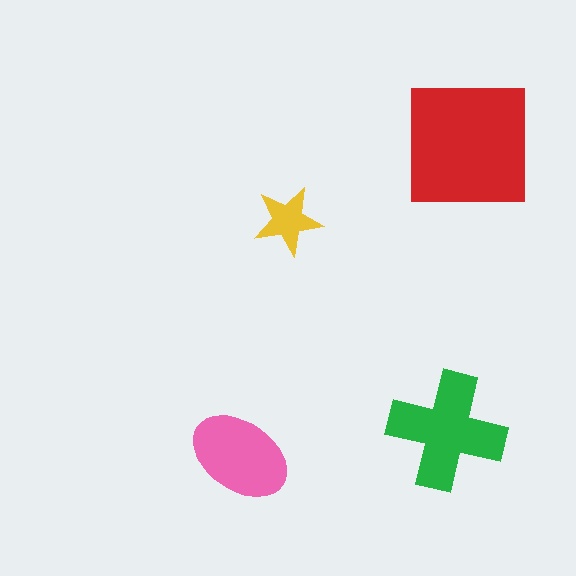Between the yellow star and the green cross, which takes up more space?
The green cross.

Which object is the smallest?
The yellow star.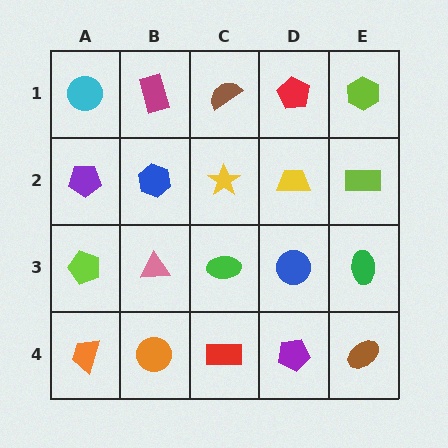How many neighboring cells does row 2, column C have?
4.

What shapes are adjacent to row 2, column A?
A cyan circle (row 1, column A), a lime pentagon (row 3, column A), a blue hexagon (row 2, column B).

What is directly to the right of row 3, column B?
A green ellipse.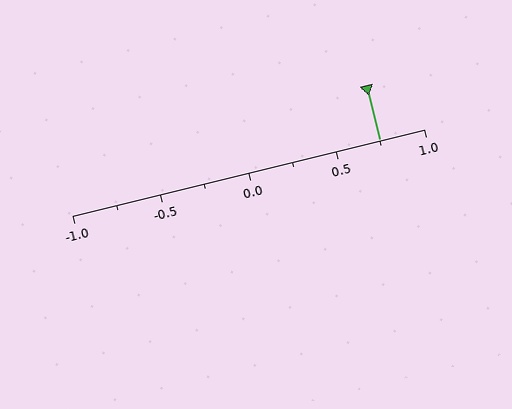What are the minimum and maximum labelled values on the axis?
The axis runs from -1.0 to 1.0.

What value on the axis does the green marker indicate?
The marker indicates approximately 0.75.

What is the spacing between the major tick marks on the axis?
The major ticks are spaced 0.5 apart.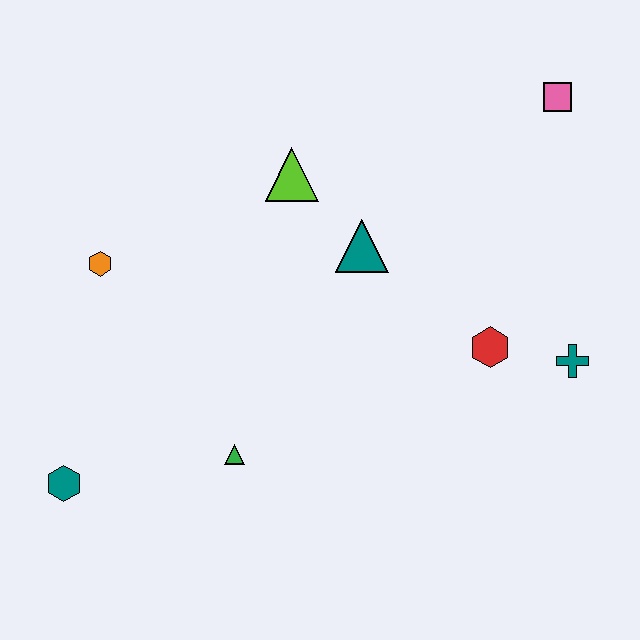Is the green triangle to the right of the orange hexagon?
Yes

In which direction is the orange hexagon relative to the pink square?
The orange hexagon is to the left of the pink square.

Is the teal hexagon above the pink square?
No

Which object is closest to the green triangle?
The teal hexagon is closest to the green triangle.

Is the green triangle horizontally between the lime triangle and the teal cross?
No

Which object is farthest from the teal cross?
The teal hexagon is farthest from the teal cross.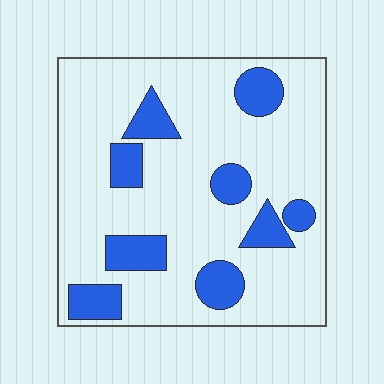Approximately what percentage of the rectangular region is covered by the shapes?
Approximately 20%.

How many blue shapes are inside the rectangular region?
9.